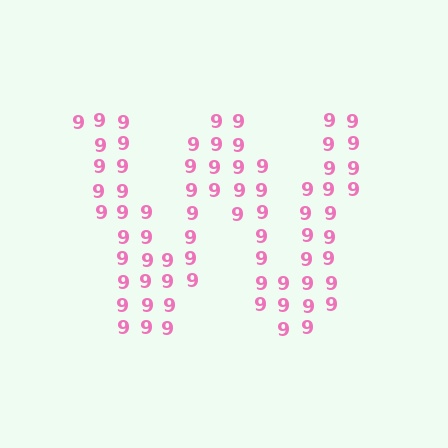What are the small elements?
The small elements are digit 9's.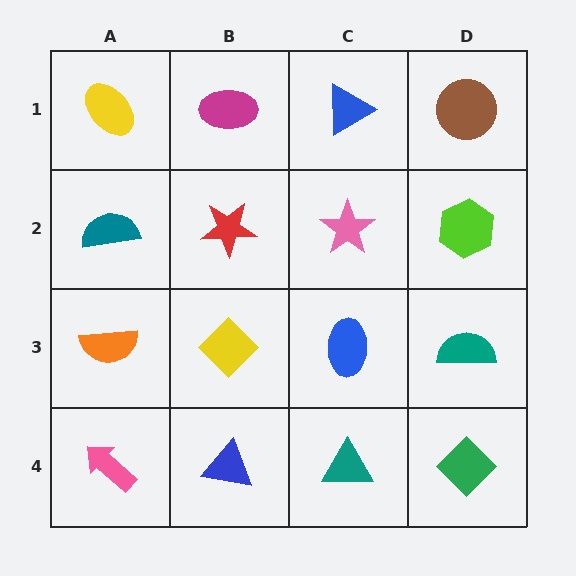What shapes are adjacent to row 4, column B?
A yellow diamond (row 3, column B), a pink arrow (row 4, column A), a teal triangle (row 4, column C).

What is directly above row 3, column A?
A teal semicircle.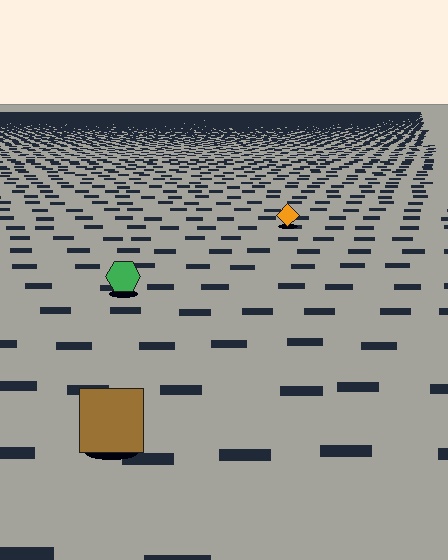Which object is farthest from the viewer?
The orange diamond is farthest from the viewer. It appears smaller and the ground texture around it is denser.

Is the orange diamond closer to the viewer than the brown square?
No. The brown square is closer — you can tell from the texture gradient: the ground texture is coarser near it.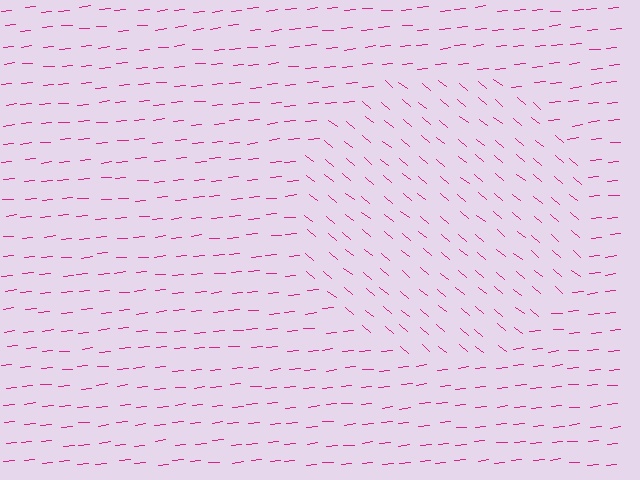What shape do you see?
I see a circle.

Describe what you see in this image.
The image is filled with small magenta line segments. A circle region in the image has lines oriented differently from the surrounding lines, creating a visible texture boundary.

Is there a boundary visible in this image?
Yes, there is a texture boundary formed by a change in line orientation.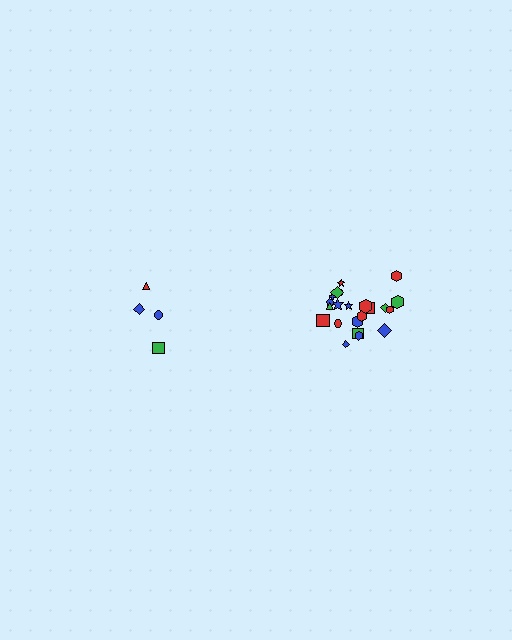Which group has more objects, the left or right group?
The right group.